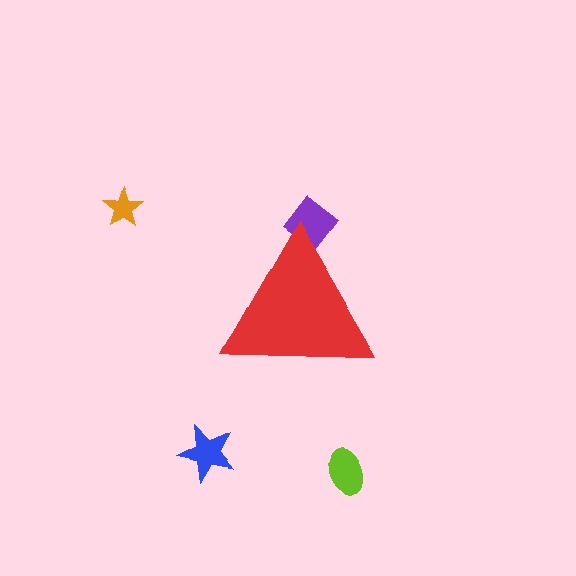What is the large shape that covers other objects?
A red triangle.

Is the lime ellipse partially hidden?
No, the lime ellipse is fully visible.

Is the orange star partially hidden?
No, the orange star is fully visible.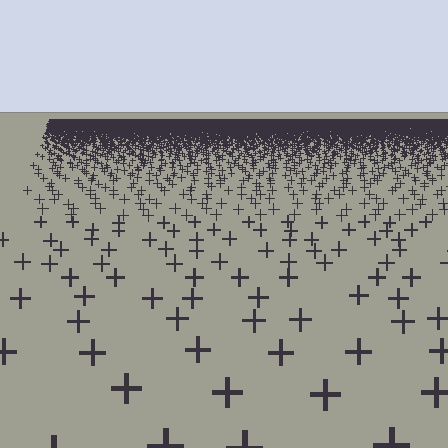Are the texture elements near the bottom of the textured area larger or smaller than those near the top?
Larger. Near the bottom, elements are closer to the viewer and appear at a bigger on-screen size.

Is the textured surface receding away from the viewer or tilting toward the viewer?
The surface is receding away from the viewer. Texture elements get smaller and denser toward the top.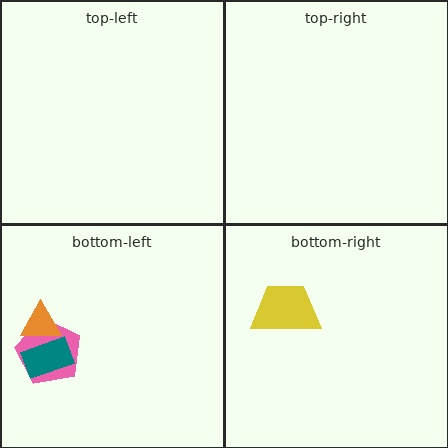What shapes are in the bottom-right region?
The yellow trapezoid.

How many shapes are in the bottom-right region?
1.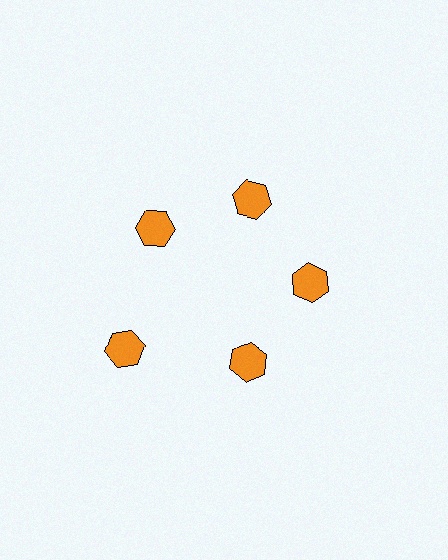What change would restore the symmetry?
The symmetry would be restored by moving it inward, back onto the ring so that all 5 hexagons sit at equal angles and equal distance from the center.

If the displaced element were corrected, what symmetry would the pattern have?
It would have 5-fold rotational symmetry — the pattern would map onto itself every 72 degrees.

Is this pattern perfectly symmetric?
No. The 5 orange hexagons are arranged in a ring, but one element near the 8 o'clock position is pushed outward from the center, breaking the 5-fold rotational symmetry.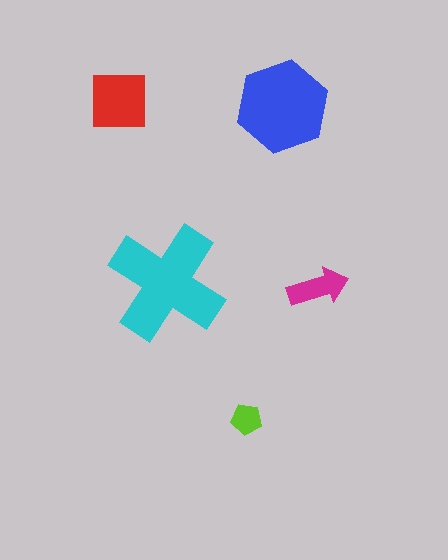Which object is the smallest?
The lime pentagon.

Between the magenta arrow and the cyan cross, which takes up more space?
The cyan cross.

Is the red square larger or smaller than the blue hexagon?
Smaller.